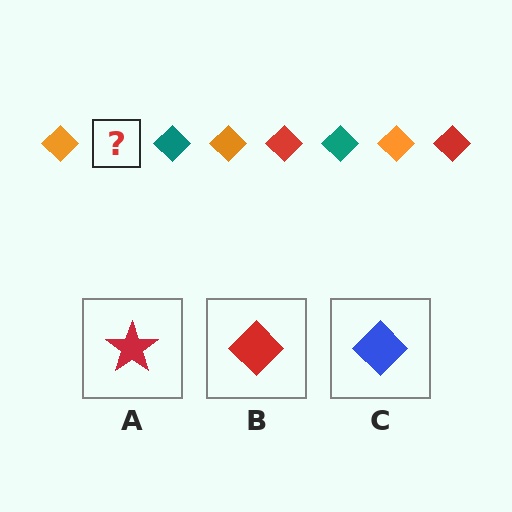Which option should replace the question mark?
Option B.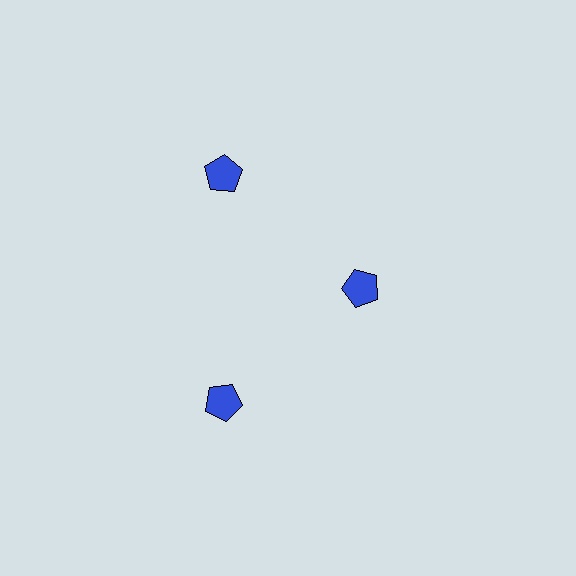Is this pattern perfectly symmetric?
No. The 3 blue pentagons are arranged in a ring, but one element near the 3 o'clock position is pulled inward toward the center, breaking the 3-fold rotational symmetry.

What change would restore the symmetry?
The symmetry would be restored by moving it outward, back onto the ring so that all 3 pentagons sit at equal angles and equal distance from the center.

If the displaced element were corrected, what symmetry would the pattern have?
It would have 3-fold rotational symmetry — the pattern would map onto itself every 120 degrees.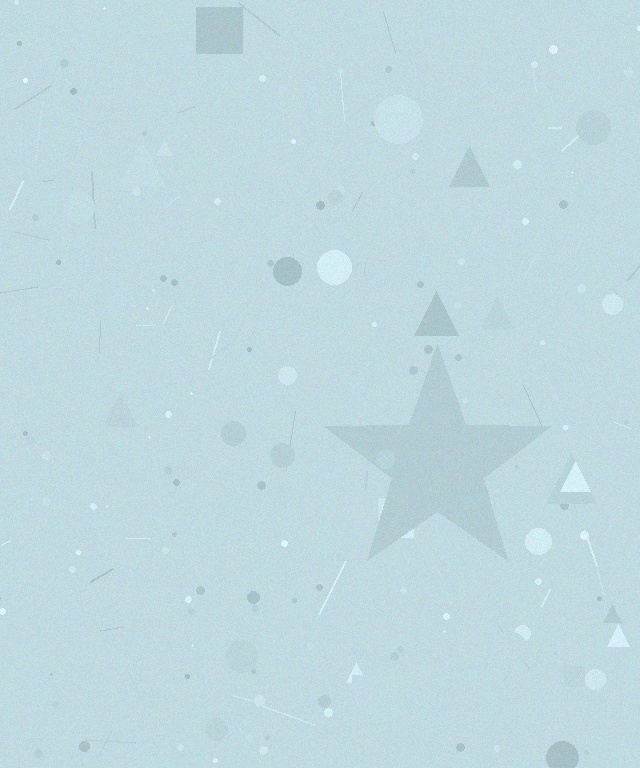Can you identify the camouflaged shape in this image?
The camouflaged shape is a star.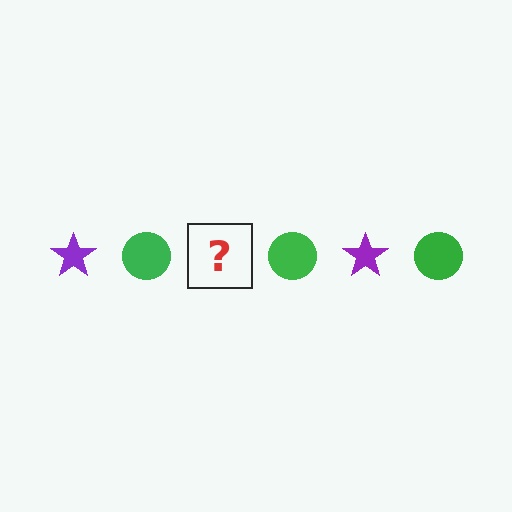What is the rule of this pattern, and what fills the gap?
The rule is that the pattern alternates between purple star and green circle. The gap should be filled with a purple star.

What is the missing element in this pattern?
The missing element is a purple star.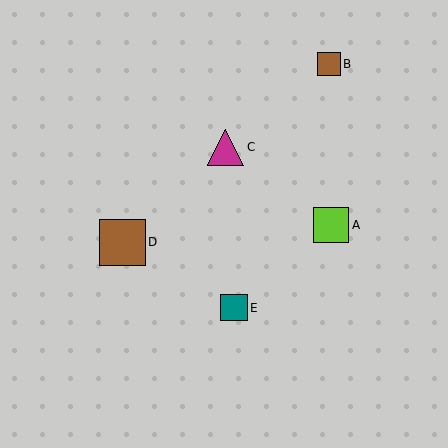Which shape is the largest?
The brown square (labeled D) is the largest.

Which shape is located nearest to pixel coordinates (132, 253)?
The brown square (labeled D) at (122, 242) is nearest to that location.